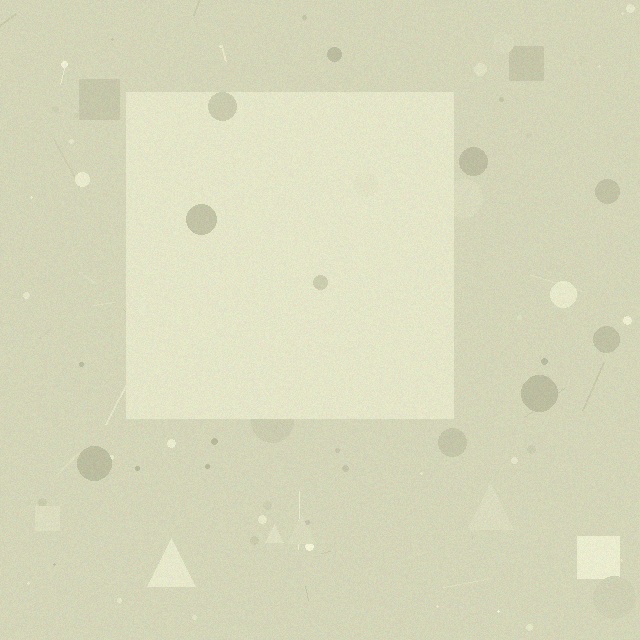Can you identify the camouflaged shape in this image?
The camouflaged shape is a square.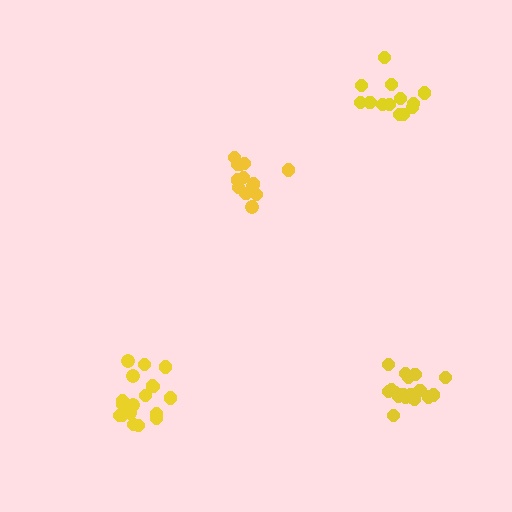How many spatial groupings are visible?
There are 4 spatial groupings.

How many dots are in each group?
Group 1: 13 dots, Group 2: 19 dots, Group 3: 14 dots, Group 4: 18 dots (64 total).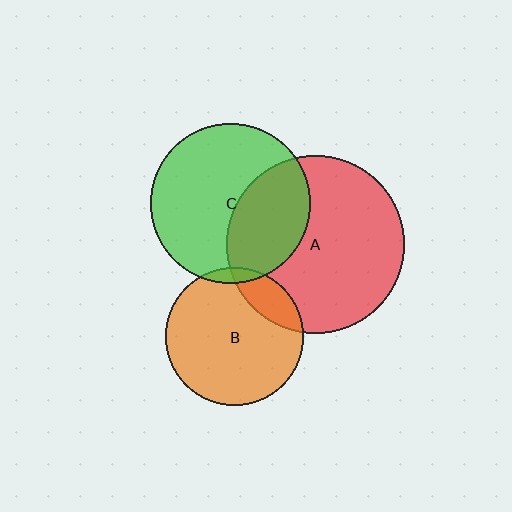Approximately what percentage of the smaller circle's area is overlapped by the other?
Approximately 5%.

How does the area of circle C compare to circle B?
Approximately 1.3 times.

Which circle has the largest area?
Circle A (red).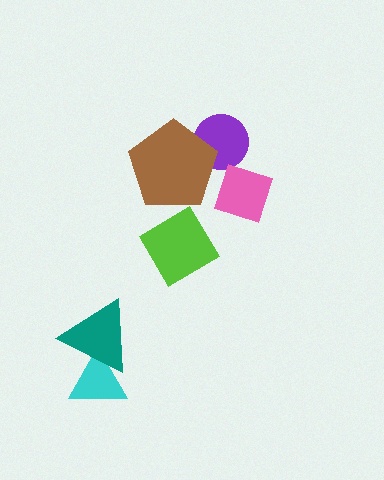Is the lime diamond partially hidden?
No, no other shape covers it.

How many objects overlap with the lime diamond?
0 objects overlap with the lime diamond.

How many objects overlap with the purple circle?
1 object overlaps with the purple circle.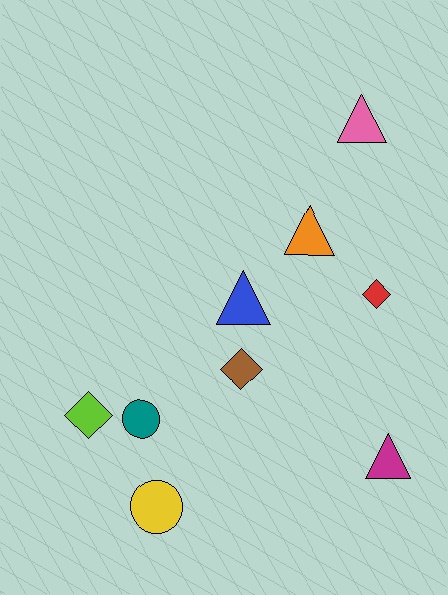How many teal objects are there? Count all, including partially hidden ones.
There is 1 teal object.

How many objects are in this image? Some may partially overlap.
There are 9 objects.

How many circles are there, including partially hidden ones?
There are 2 circles.